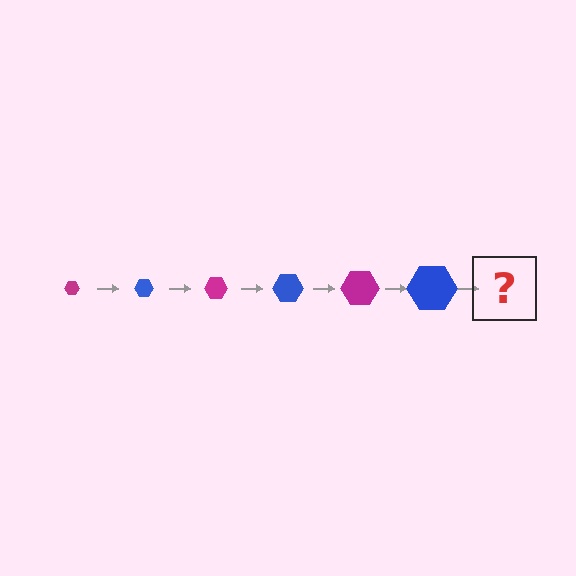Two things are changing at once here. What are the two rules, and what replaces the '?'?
The two rules are that the hexagon grows larger each step and the color cycles through magenta and blue. The '?' should be a magenta hexagon, larger than the previous one.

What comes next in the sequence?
The next element should be a magenta hexagon, larger than the previous one.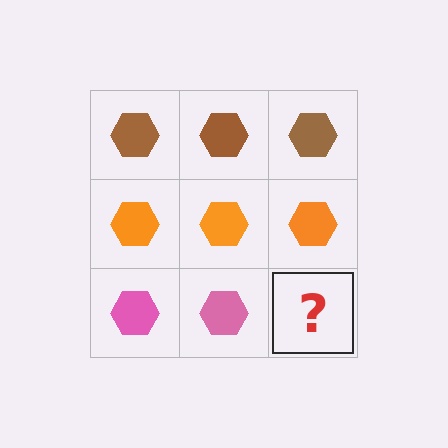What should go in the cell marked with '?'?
The missing cell should contain a pink hexagon.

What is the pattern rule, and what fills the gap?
The rule is that each row has a consistent color. The gap should be filled with a pink hexagon.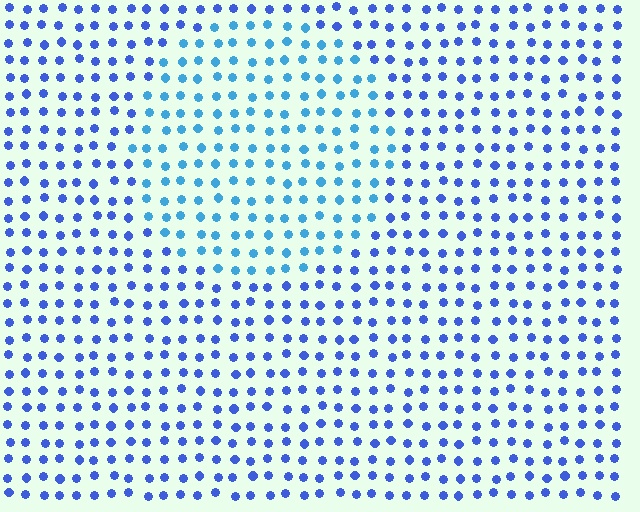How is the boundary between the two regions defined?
The boundary is defined purely by a slight shift in hue (about 28 degrees). Spacing, size, and orientation are identical on both sides.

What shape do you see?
I see a circle.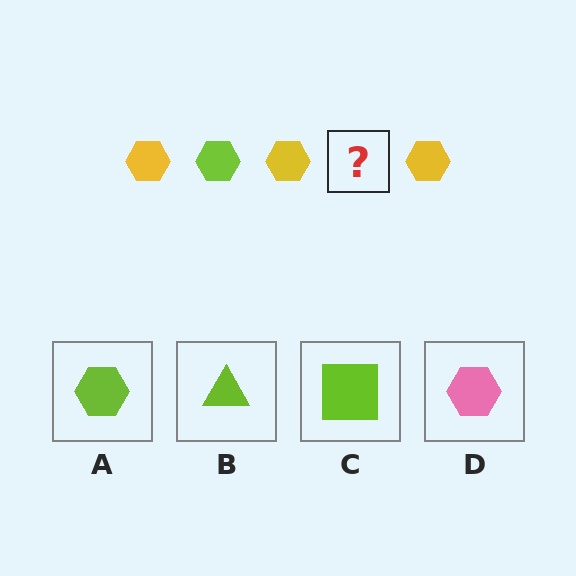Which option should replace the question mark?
Option A.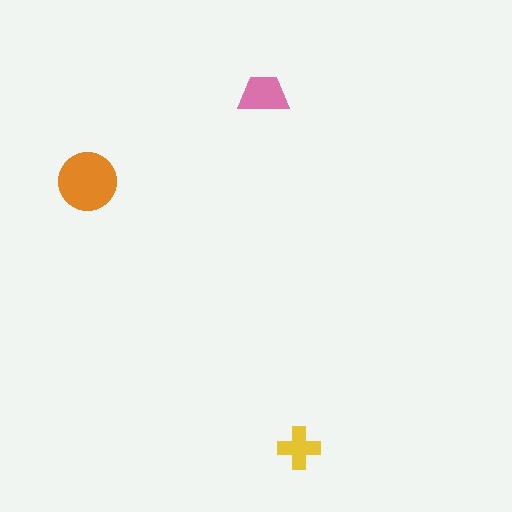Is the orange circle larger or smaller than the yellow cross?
Larger.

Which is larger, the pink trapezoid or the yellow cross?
The pink trapezoid.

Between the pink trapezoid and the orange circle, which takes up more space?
The orange circle.